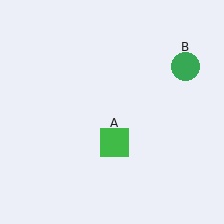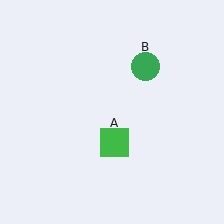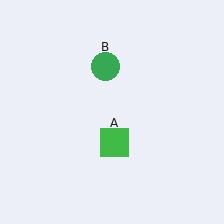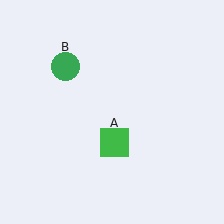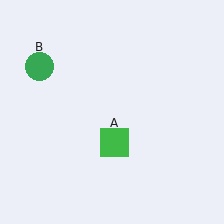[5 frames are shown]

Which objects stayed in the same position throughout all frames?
Green square (object A) remained stationary.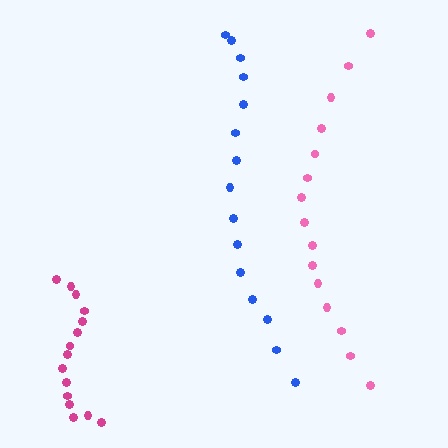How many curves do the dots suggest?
There are 3 distinct paths.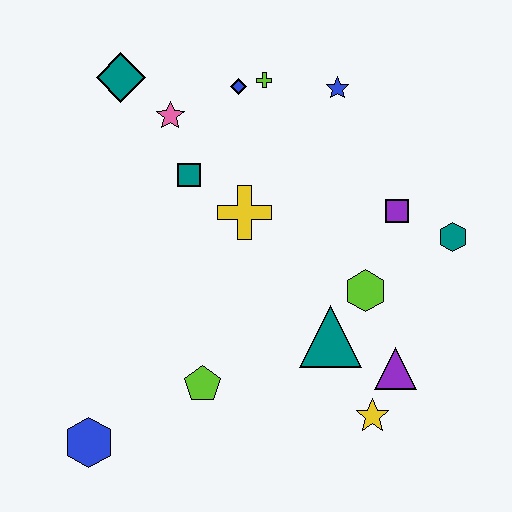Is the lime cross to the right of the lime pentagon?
Yes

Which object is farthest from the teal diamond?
The yellow star is farthest from the teal diamond.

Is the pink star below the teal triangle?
No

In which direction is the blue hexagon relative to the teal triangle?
The blue hexagon is to the left of the teal triangle.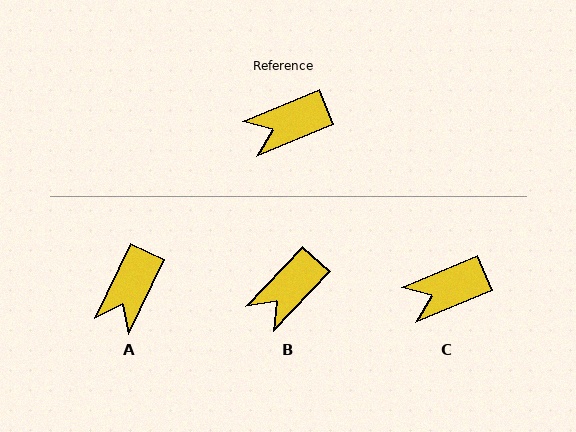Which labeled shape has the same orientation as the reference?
C.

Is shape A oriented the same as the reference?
No, it is off by about 42 degrees.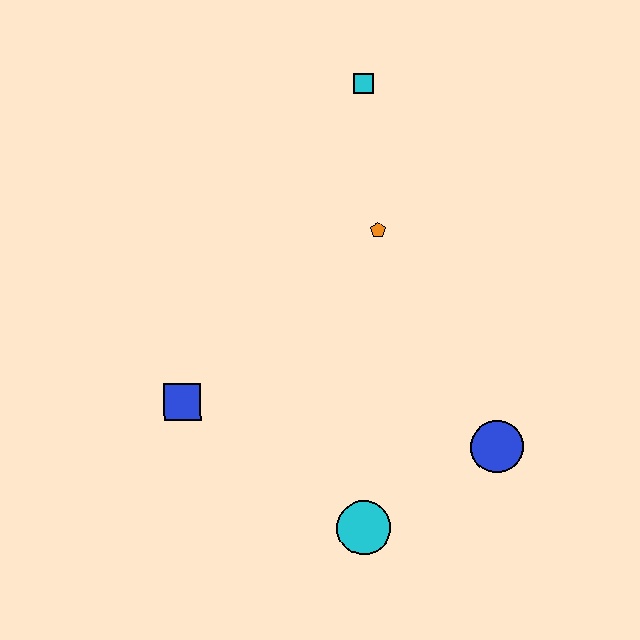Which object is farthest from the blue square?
The cyan square is farthest from the blue square.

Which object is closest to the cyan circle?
The blue circle is closest to the cyan circle.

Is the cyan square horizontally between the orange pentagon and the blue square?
Yes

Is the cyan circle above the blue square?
No